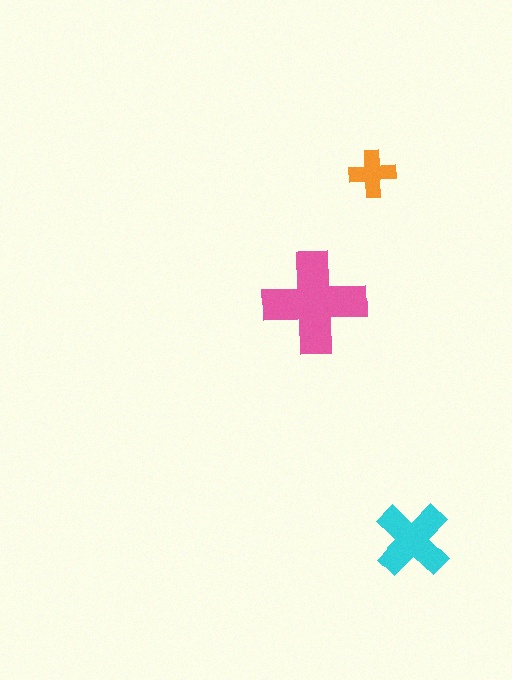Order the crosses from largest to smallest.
the pink one, the cyan one, the orange one.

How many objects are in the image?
There are 3 objects in the image.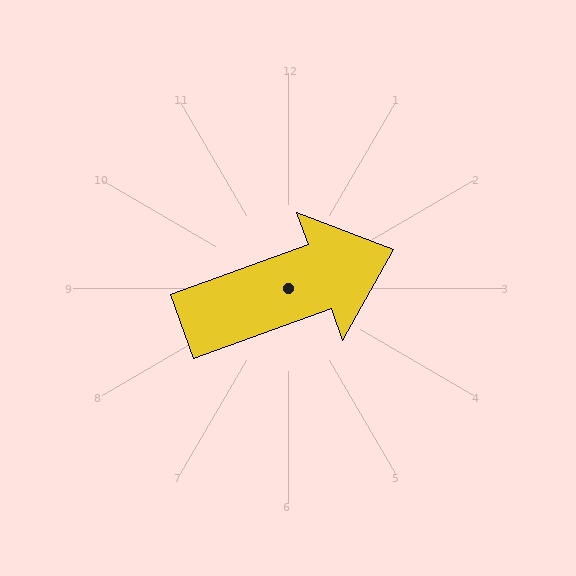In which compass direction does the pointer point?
East.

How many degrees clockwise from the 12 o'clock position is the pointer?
Approximately 70 degrees.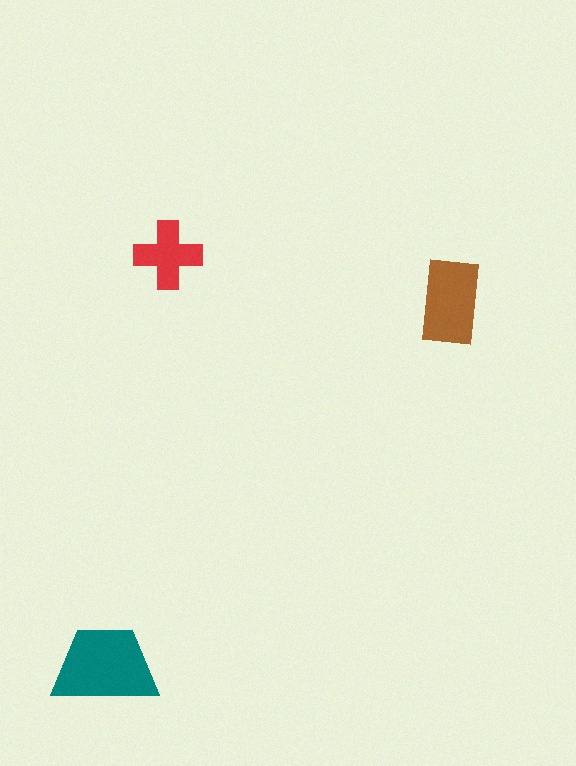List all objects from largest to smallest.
The teal trapezoid, the brown rectangle, the red cross.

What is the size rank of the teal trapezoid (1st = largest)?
1st.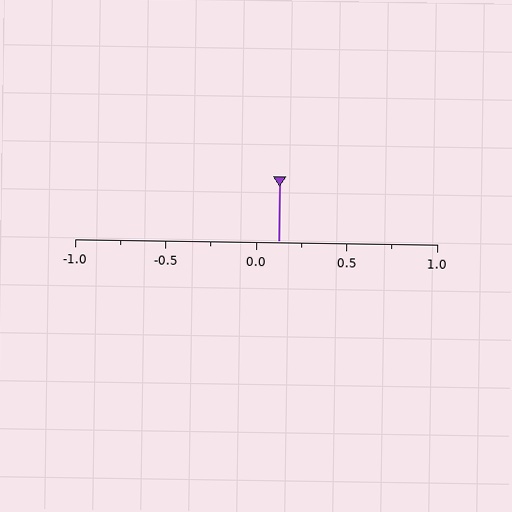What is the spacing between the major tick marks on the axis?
The major ticks are spaced 0.5 apart.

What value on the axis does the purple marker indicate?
The marker indicates approximately 0.12.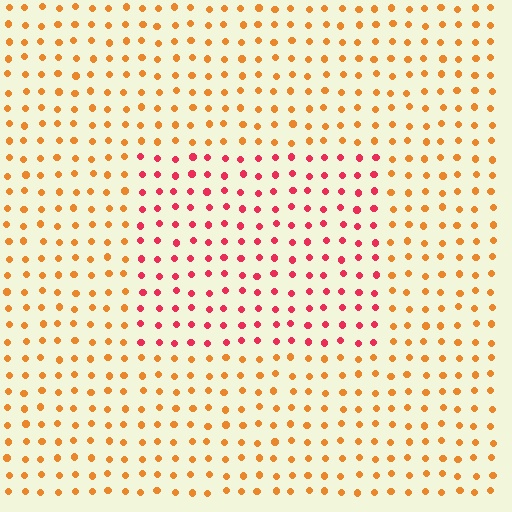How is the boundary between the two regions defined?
The boundary is defined purely by a slight shift in hue (about 42 degrees). Spacing, size, and orientation are identical on both sides.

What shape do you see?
I see a rectangle.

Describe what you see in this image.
The image is filled with small orange elements in a uniform arrangement. A rectangle-shaped region is visible where the elements are tinted to a slightly different hue, forming a subtle color boundary.